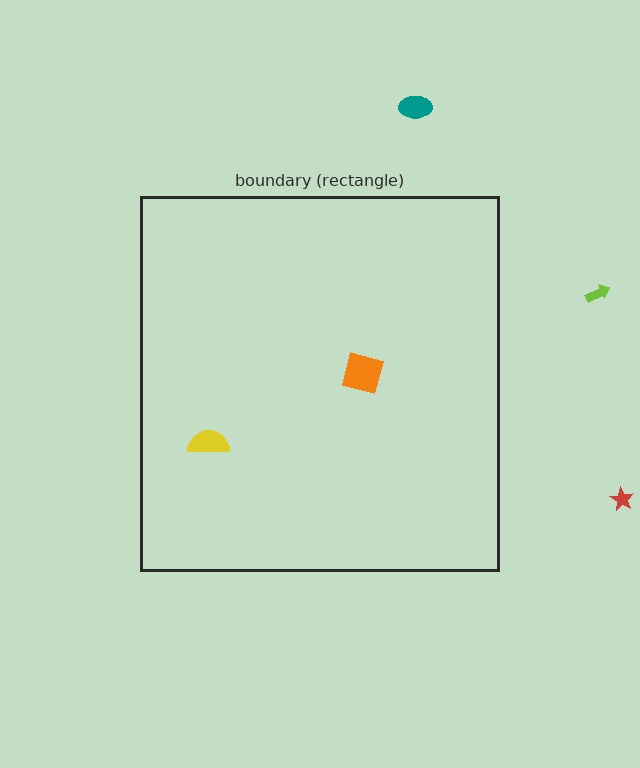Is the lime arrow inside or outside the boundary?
Outside.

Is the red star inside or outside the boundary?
Outside.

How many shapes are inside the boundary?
2 inside, 3 outside.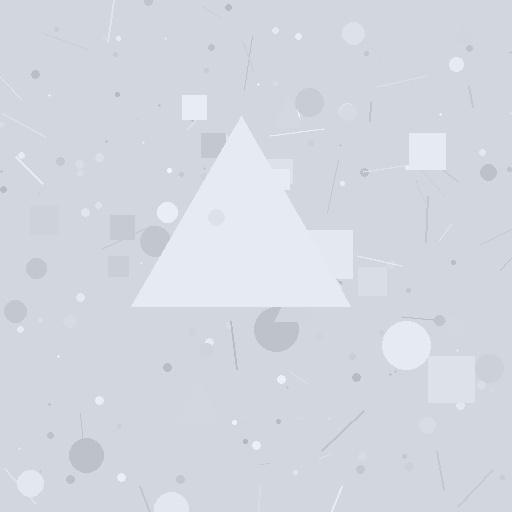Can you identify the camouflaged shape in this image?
The camouflaged shape is a triangle.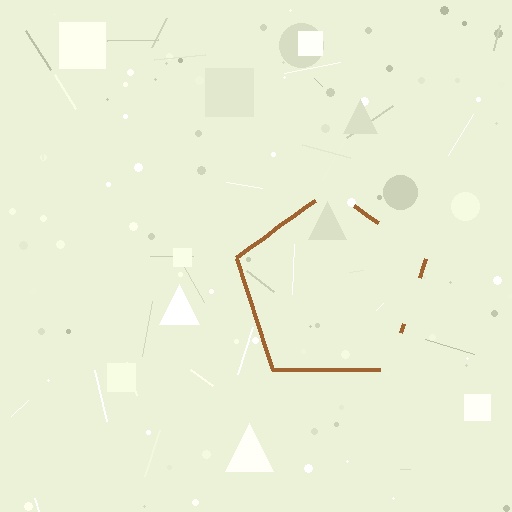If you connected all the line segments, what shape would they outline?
They would outline a pentagon.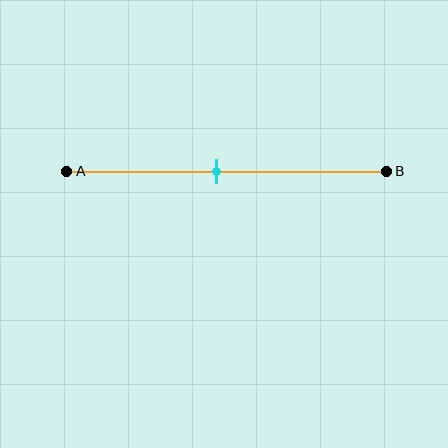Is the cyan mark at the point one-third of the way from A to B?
No, the mark is at about 45% from A, not at the 33% one-third point.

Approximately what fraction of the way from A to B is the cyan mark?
The cyan mark is approximately 45% of the way from A to B.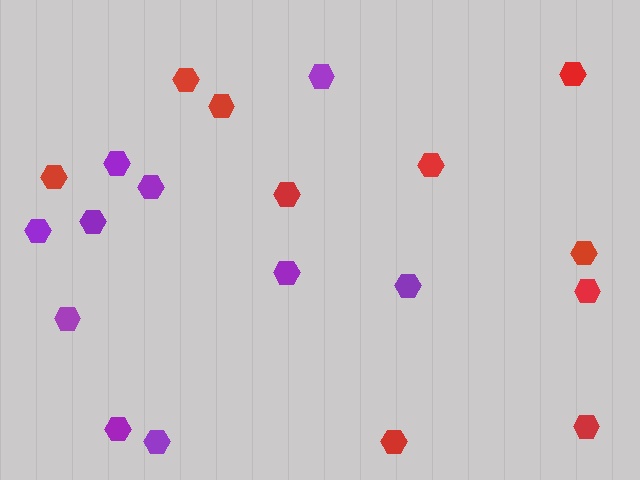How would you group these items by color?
There are 2 groups: one group of purple hexagons (10) and one group of red hexagons (10).